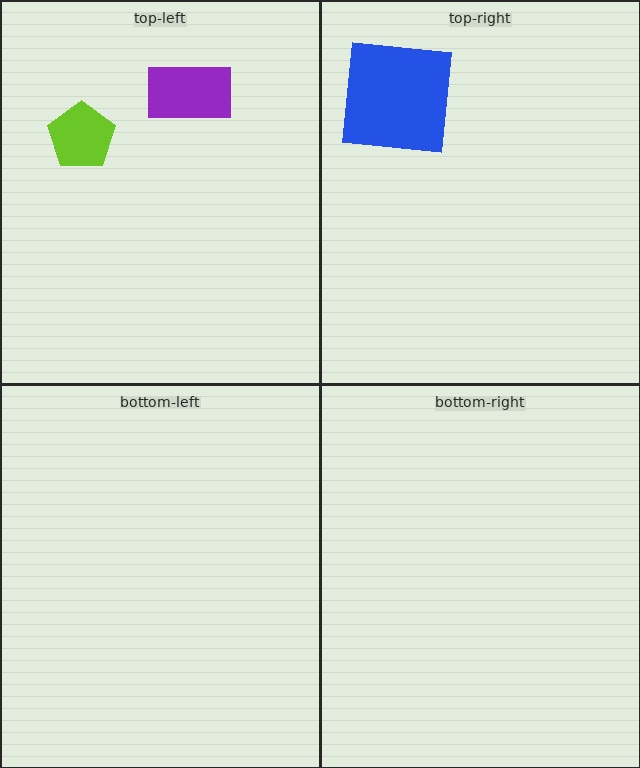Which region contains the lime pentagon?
The top-left region.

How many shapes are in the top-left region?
2.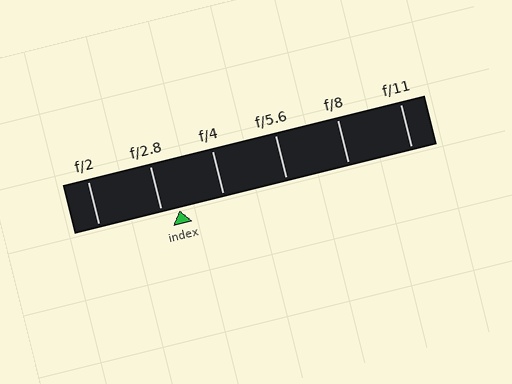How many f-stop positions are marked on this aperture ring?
There are 6 f-stop positions marked.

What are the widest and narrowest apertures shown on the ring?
The widest aperture shown is f/2 and the narrowest is f/11.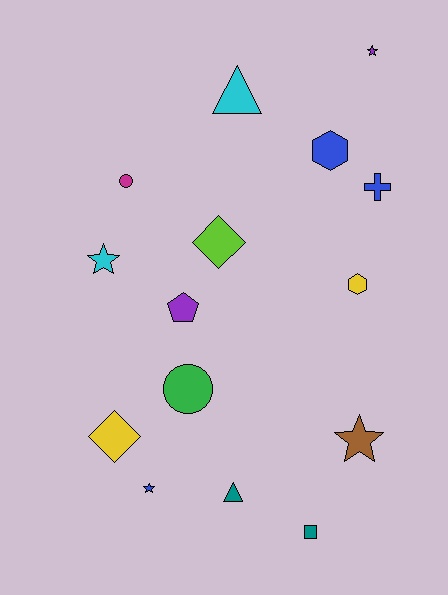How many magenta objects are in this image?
There is 1 magenta object.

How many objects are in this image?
There are 15 objects.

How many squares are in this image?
There is 1 square.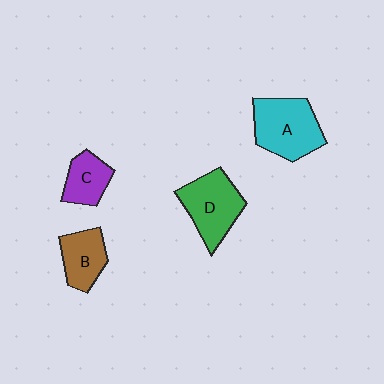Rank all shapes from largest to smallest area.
From largest to smallest: A (cyan), D (green), B (brown), C (purple).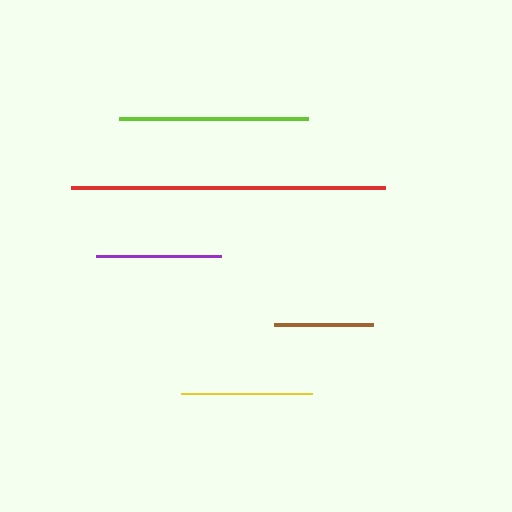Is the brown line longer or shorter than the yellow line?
The yellow line is longer than the brown line.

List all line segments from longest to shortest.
From longest to shortest: red, lime, yellow, purple, brown.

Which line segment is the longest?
The red line is the longest at approximately 314 pixels.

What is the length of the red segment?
The red segment is approximately 314 pixels long.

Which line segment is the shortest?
The brown line is the shortest at approximately 98 pixels.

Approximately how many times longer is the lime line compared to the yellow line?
The lime line is approximately 1.4 times the length of the yellow line.